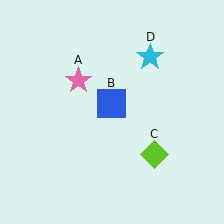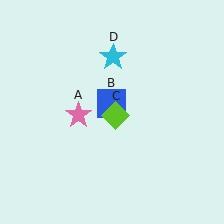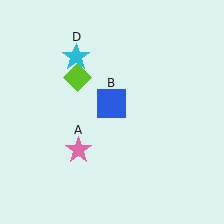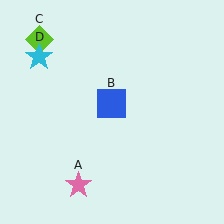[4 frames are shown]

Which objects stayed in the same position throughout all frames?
Blue square (object B) remained stationary.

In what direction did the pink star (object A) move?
The pink star (object A) moved down.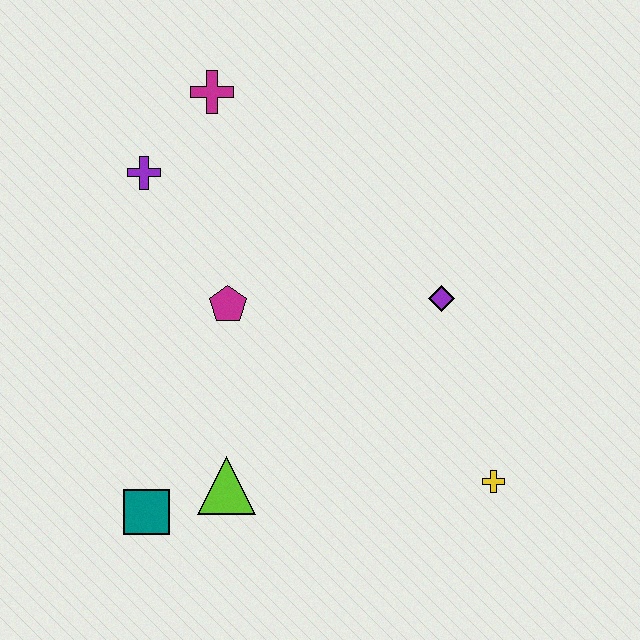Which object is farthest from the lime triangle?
The magenta cross is farthest from the lime triangle.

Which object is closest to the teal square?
The lime triangle is closest to the teal square.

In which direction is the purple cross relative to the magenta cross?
The purple cross is below the magenta cross.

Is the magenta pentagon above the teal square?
Yes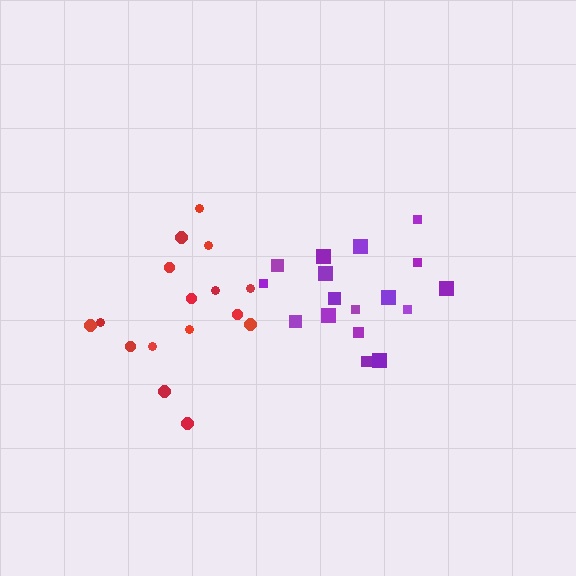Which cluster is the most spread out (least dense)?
Red.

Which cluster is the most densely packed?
Purple.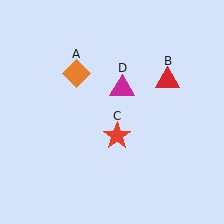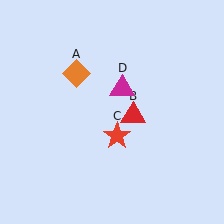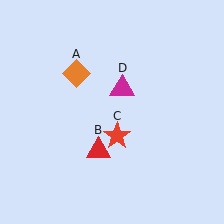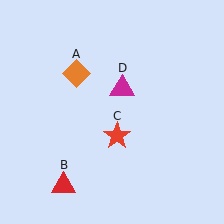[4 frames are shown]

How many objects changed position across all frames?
1 object changed position: red triangle (object B).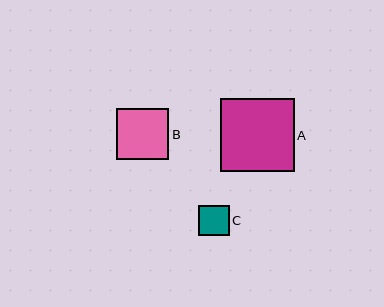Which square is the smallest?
Square C is the smallest with a size of approximately 31 pixels.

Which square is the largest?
Square A is the largest with a size of approximately 74 pixels.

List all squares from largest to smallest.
From largest to smallest: A, B, C.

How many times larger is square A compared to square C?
Square A is approximately 2.4 times the size of square C.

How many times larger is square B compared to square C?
Square B is approximately 1.7 times the size of square C.